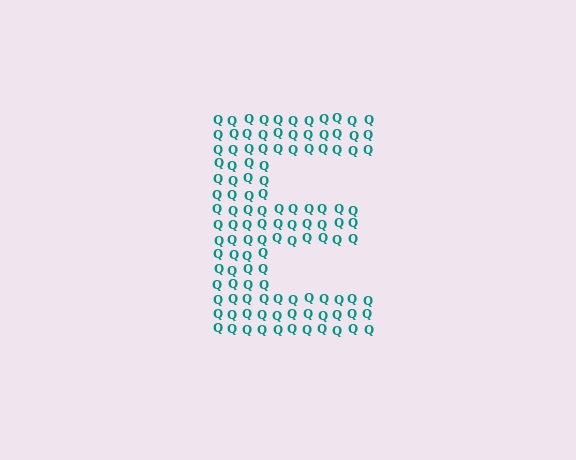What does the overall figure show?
The overall figure shows the letter E.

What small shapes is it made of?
It is made of small letter Q's.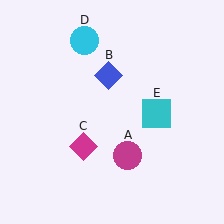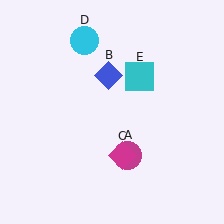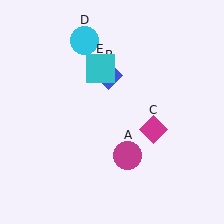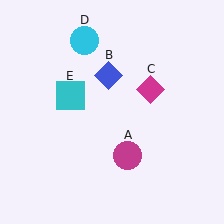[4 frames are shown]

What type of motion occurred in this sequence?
The magenta diamond (object C), cyan square (object E) rotated counterclockwise around the center of the scene.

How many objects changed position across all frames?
2 objects changed position: magenta diamond (object C), cyan square (object E).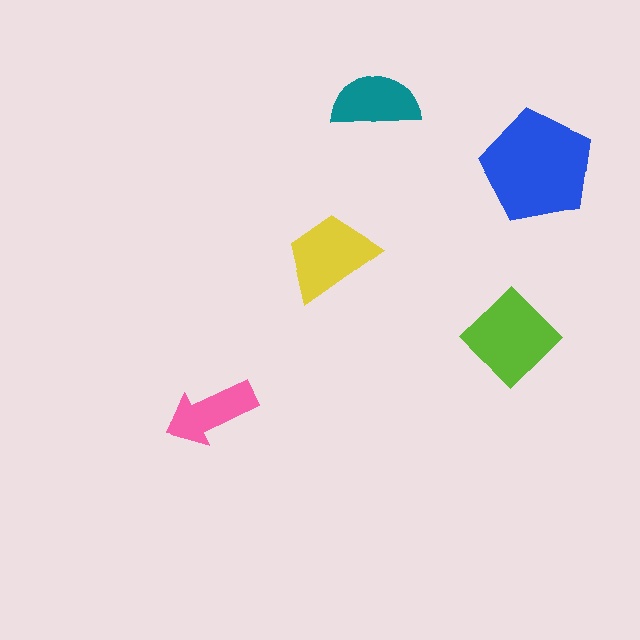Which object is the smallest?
The pink arrow.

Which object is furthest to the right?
The blue pentagon is rightmost.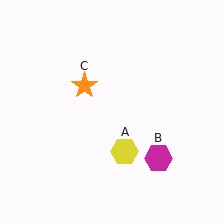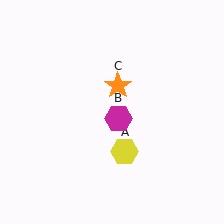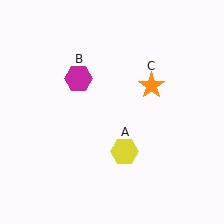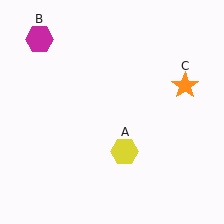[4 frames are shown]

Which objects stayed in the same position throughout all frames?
Yellow hexagon (object A) remained stationary.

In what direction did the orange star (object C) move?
The orange star (object C) moved right.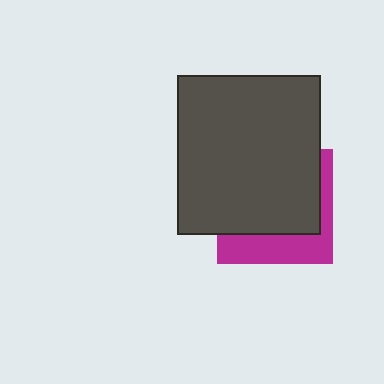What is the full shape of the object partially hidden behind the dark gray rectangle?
The partially hidden object is a magenta square.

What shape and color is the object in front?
The object in front is a dark gray rectangle.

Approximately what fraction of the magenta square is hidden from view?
Roughly 68% of the magenta square is hidden behind the dark gray rectangle.